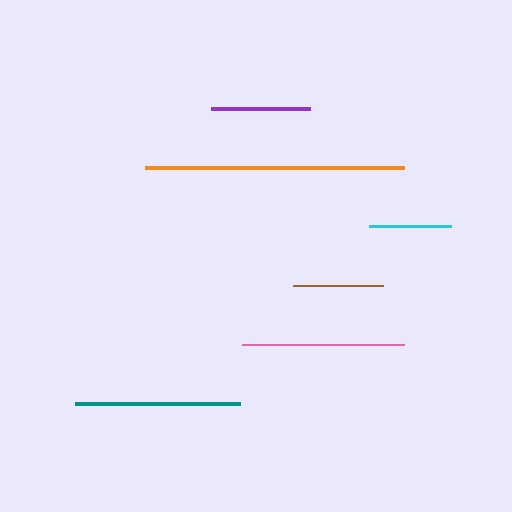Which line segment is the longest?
The orange line is the longest at approximately 260 pixels.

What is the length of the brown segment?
The brown segment is approximately 91 pixels long.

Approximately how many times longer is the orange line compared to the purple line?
The orange line is approximately 2.6 times the length of the purple line.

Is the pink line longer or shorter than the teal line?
The teal line is longer than the pink line.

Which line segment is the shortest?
The cyan line is the shortest at approximately 82 pixels.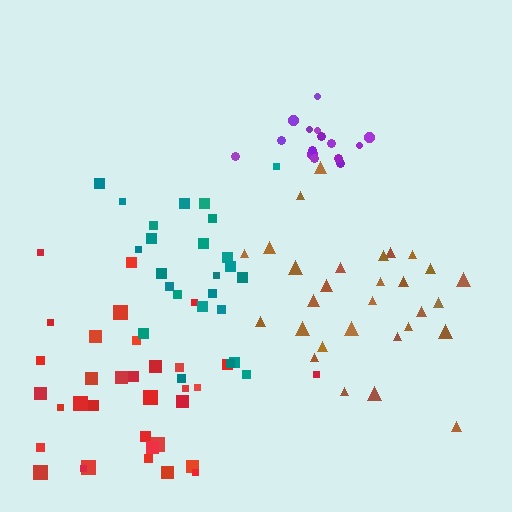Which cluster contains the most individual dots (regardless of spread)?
Red (34).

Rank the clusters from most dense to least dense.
purple, red, teal, brown.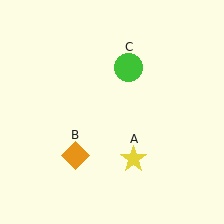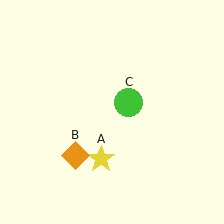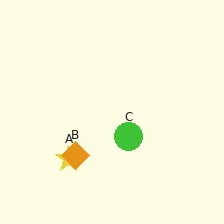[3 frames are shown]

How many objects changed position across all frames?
2 objects changed position: yellow star (object A), green circle (object C).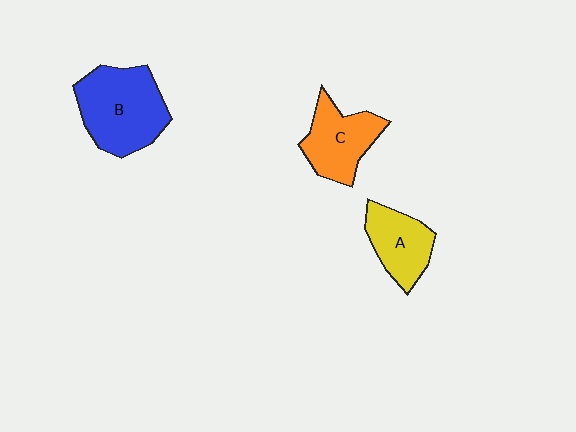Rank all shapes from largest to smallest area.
From largest to smallest: B (blue), C (orange), A (yellow).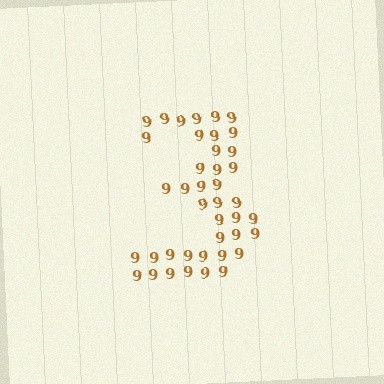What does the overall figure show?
The overall figure shows the digit 3.